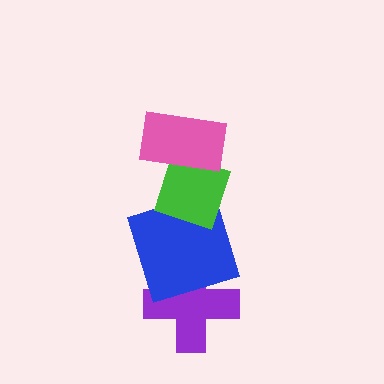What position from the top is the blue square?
The blue square is 3rd from the top.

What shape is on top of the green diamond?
The pink rectangle is on top of the green diamond.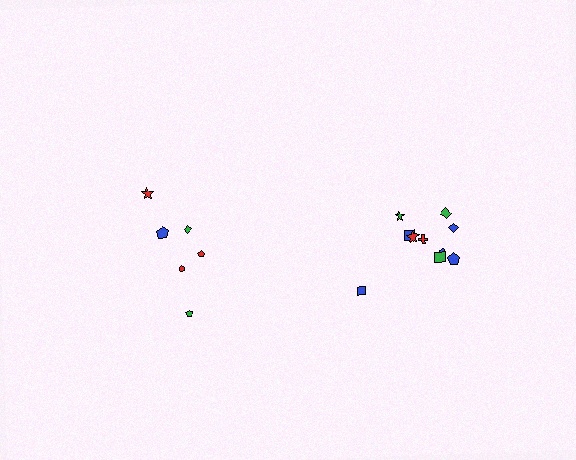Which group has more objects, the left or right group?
The right group.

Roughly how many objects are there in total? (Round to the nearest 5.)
Roughly 15 objects in total.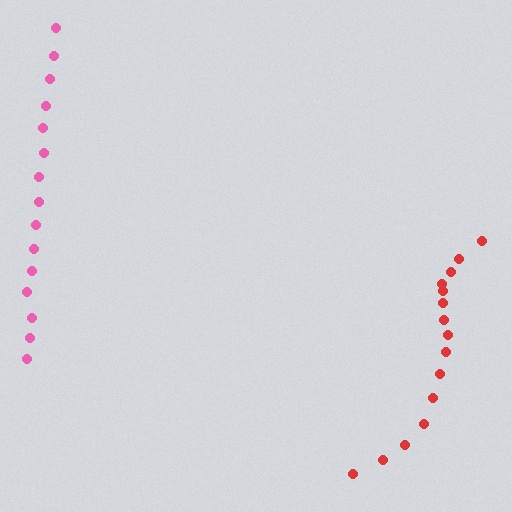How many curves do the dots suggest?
There are 2 distinct paths.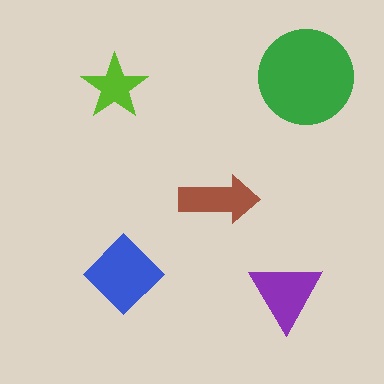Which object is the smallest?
The lime star.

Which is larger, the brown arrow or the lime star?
The brown arrow.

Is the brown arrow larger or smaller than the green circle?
Smaller.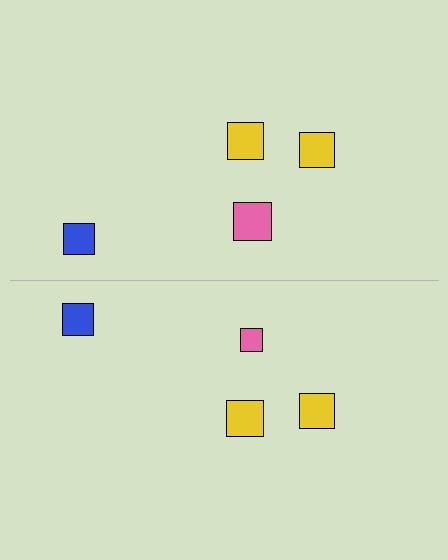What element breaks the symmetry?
The pink square on the bottom side has a different size than its mirror counterpart.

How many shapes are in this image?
There are 8 shapes in this image.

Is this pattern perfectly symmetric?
No, the pattern is not perfectly symmetric. The pink square on the bottom side has a different size than its mirror counterpart.